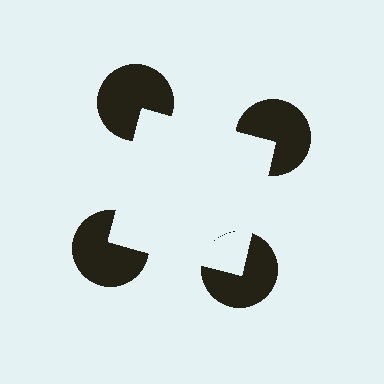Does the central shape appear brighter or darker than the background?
It typically appears slightly brighter than the background, even though no actual brightness change is drawn.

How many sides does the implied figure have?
4 sides.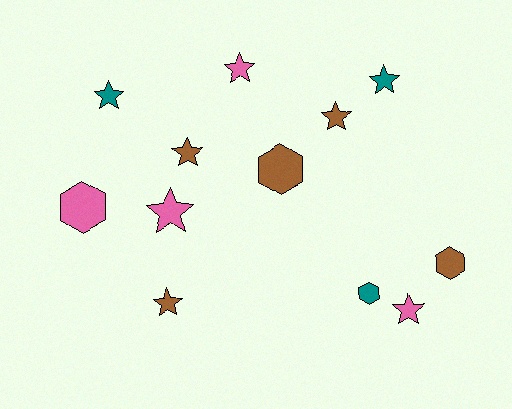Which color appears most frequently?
Brown, with 5 objects.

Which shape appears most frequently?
Star, with 8 objects.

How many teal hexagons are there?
There is 1 teal hexagon.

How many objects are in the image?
There are 12 objects.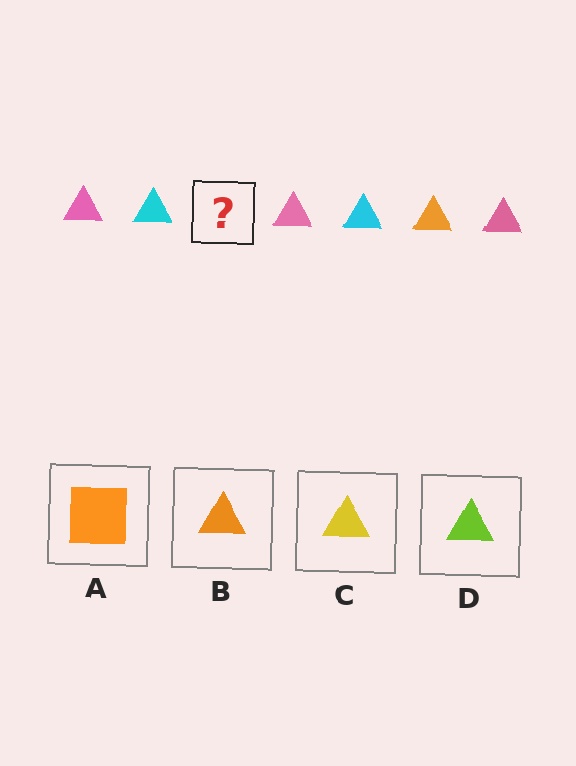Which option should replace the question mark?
Option B.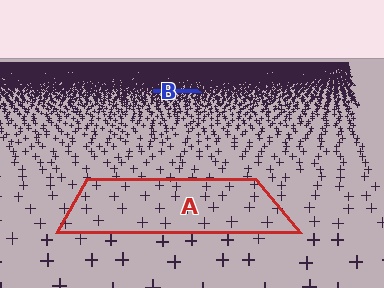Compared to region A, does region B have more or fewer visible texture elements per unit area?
Region B has more texture elements per unit area — they are packed more densely because it is farther away.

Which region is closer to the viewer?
Region A is closer. The texture elements there are larger and more spread out.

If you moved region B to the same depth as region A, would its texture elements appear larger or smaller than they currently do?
They would appear larger. At a closer depth, the same texture elements are projected at a bigger on-screen size.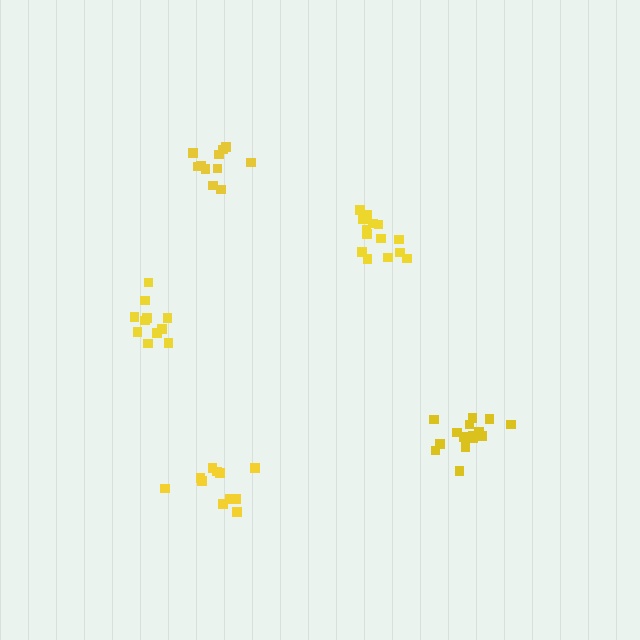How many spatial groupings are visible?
There are 5 spatial groupings.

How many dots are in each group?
Group 1: 14 dots, Group 2: 15 dots, Group 3: 11 dots, Group 4: 11 dots, Group 5: 11 dots (62 total).